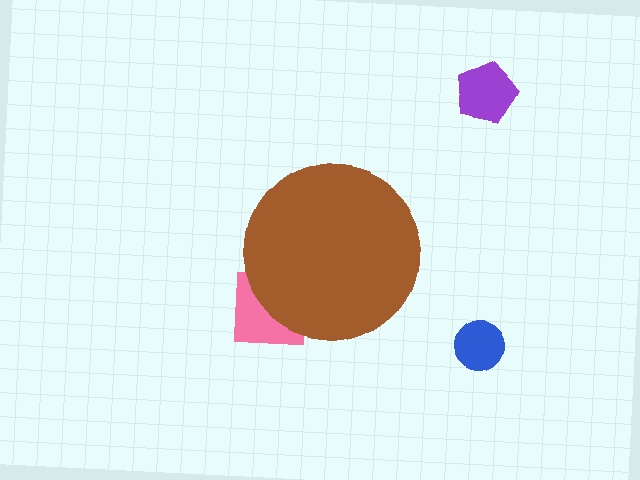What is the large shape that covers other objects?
A brown circle.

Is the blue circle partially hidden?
No, the blue circle is fully visible.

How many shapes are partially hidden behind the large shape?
1 shape is partially hidden.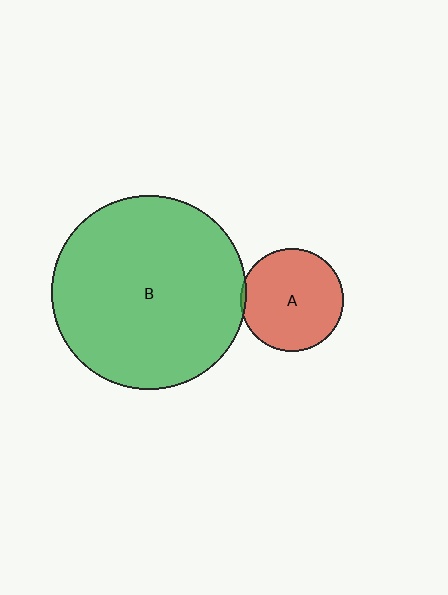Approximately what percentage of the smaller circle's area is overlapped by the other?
Approximately 5%.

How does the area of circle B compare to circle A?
Approximately 3.6 times.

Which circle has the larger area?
Circle B (green).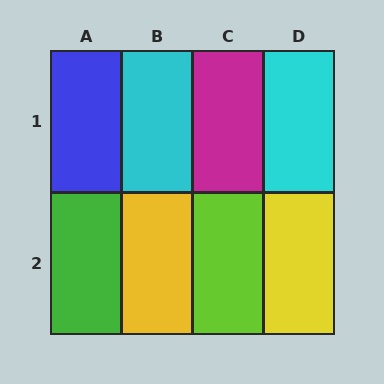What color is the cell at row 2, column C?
Lime.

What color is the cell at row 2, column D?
Yellow.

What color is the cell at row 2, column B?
Yellow.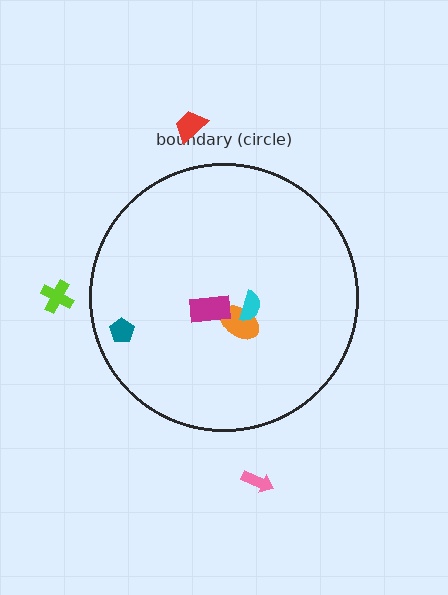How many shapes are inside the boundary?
4 inside, 3 outside.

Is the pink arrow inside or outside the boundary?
Outside.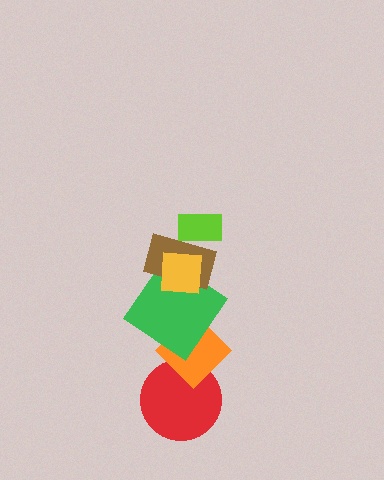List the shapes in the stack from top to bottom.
From top to bottom: the lime rectangle, the yellow square, the brown rectangle, the green diamond, the orange diamond, the red circle.